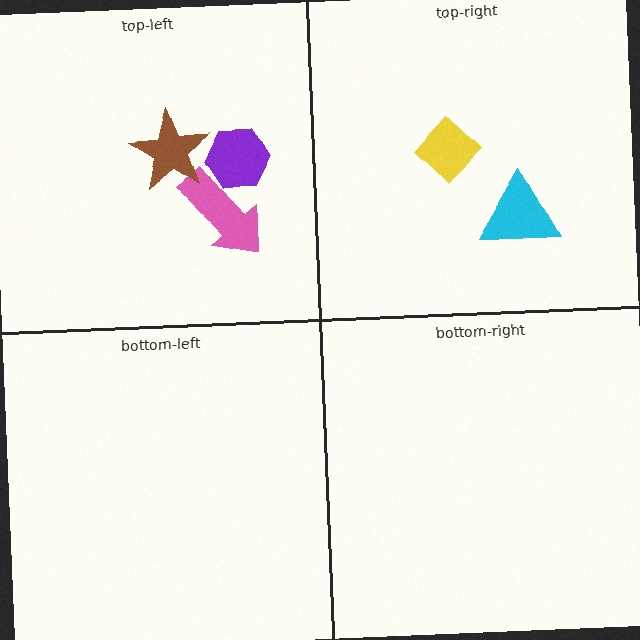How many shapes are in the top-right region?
2.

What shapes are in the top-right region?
The cyan triangle, the yellow diamond.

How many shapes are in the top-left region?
3.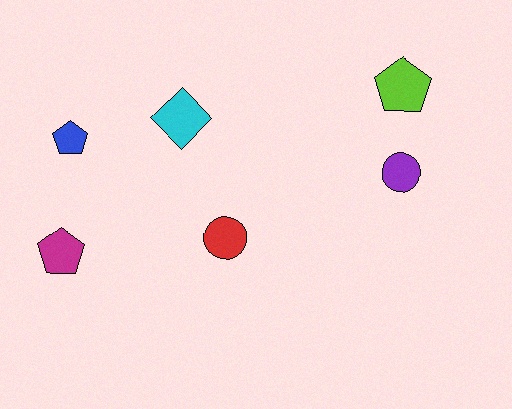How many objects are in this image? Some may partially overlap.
There are 6 objects.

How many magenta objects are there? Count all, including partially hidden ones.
There is 1 magenta object.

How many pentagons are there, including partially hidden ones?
There are 3 pentagons.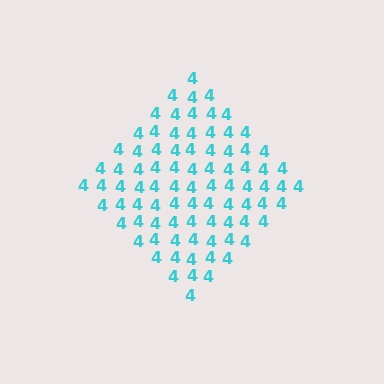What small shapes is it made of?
It is made of small digit 4's.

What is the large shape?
The large shape is a diamond.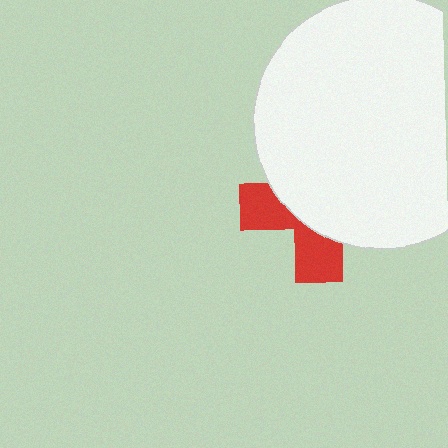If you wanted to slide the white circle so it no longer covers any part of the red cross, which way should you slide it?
Slide it up — that is the most direct way to separate the two shapes.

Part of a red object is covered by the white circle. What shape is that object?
It is a cross.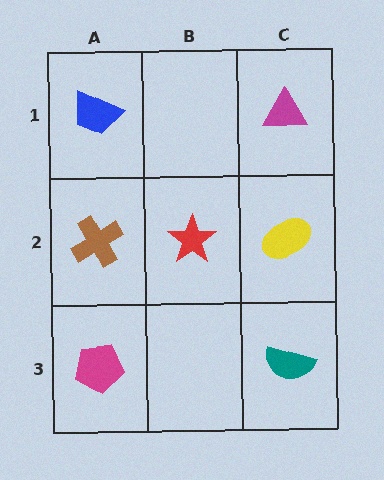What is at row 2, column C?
A yellow ellipse.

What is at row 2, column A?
A brown cross.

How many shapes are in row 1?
2 shapes.